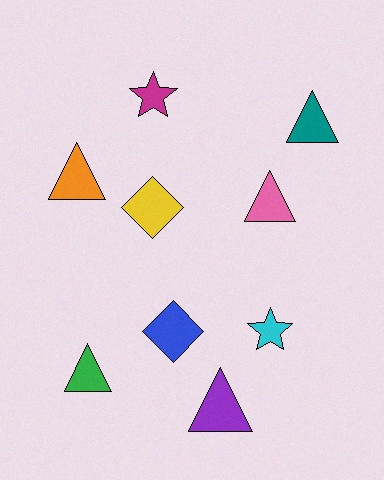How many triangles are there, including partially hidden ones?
There are 5 triangles.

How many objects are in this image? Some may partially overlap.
There are 9 objects.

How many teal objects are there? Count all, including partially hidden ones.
There is 1 teal object.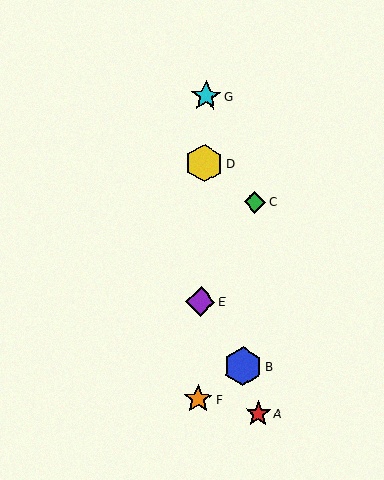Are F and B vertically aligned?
No, F is at x≈198 and B is at x≈243.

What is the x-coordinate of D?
Object D is at x≈204.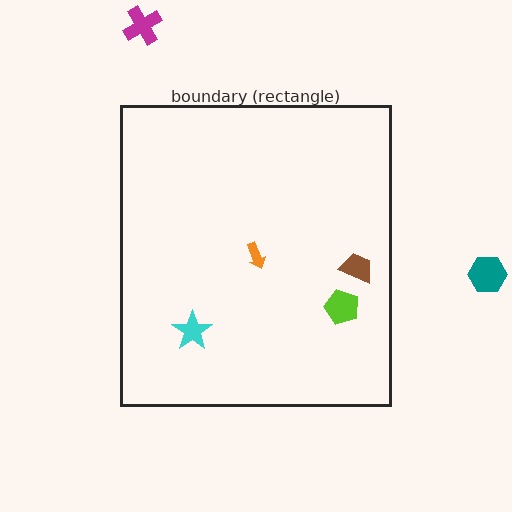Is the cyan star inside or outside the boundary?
Inside.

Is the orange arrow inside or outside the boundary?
Inside.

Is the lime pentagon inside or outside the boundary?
Inside.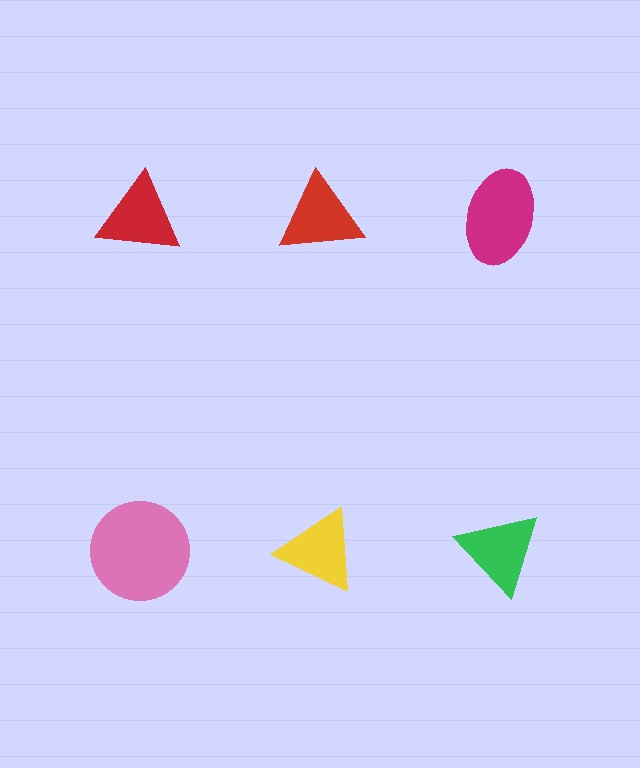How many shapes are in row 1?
3 shapes.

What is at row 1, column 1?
A red triangle.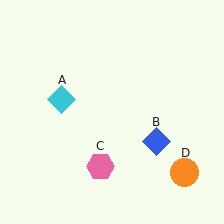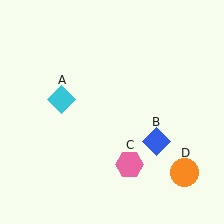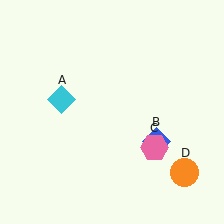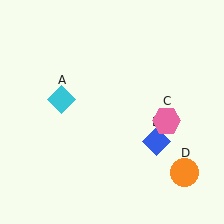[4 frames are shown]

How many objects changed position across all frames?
1 object changed position: pink hexagon (object C).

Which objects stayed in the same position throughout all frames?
Cyan diamond (object A) and blue diamond (object B) and orange circle (object D) remained stationary.